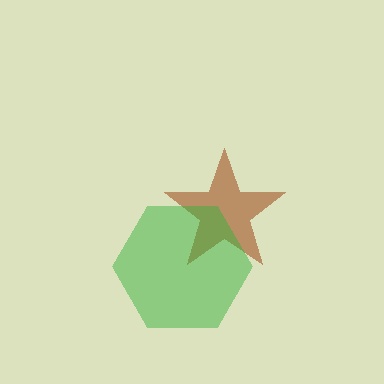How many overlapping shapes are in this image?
There are 2 overlapping shapes in the image.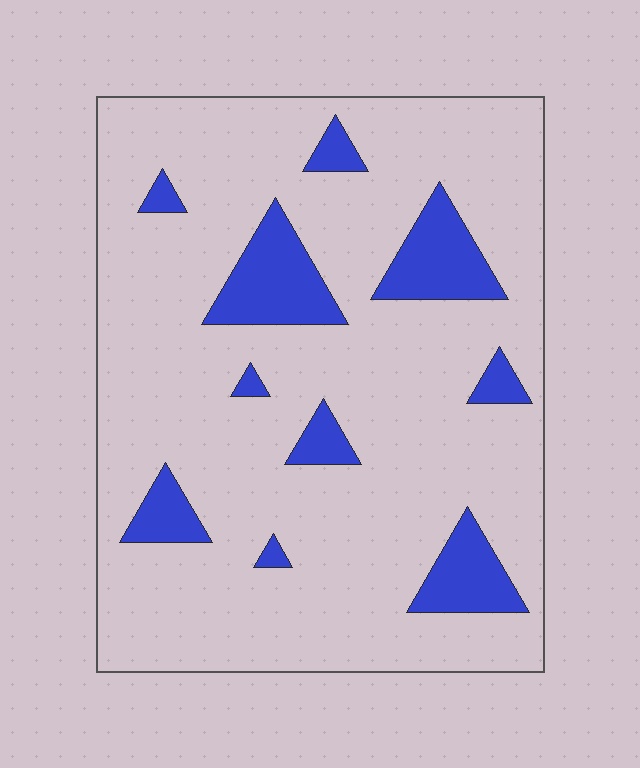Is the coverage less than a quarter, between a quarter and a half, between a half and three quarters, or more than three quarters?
Less than a quarter.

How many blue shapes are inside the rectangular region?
10.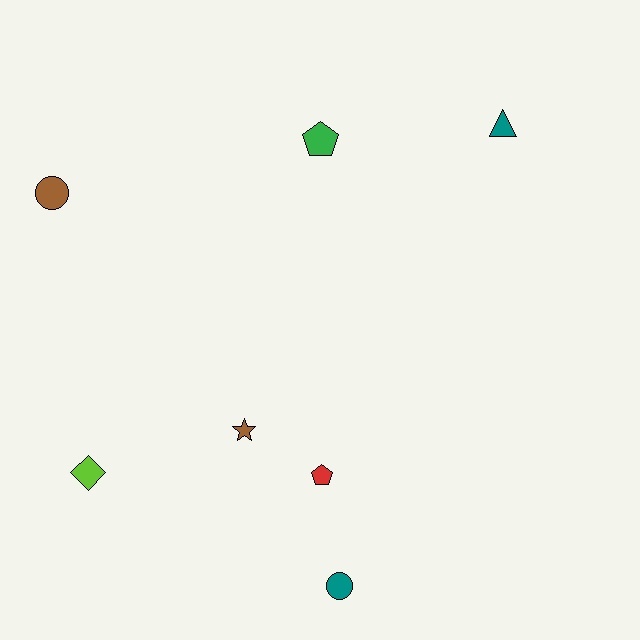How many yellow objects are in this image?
There are no yellow objects.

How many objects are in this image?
There are 7 objects.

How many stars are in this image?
There is 1 star.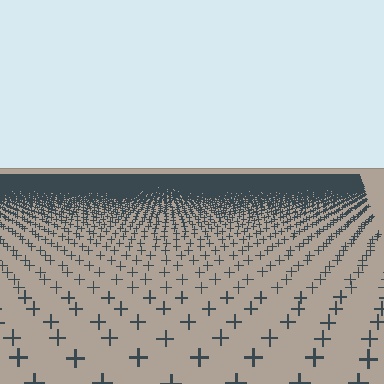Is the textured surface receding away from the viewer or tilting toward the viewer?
The surface is receding away from the viewer. Texture elements get smaller and denser toward the top.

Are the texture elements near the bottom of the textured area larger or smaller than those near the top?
Larger. Near the bottom, elements are closer to the viewer and appear at a bigger on-screen size.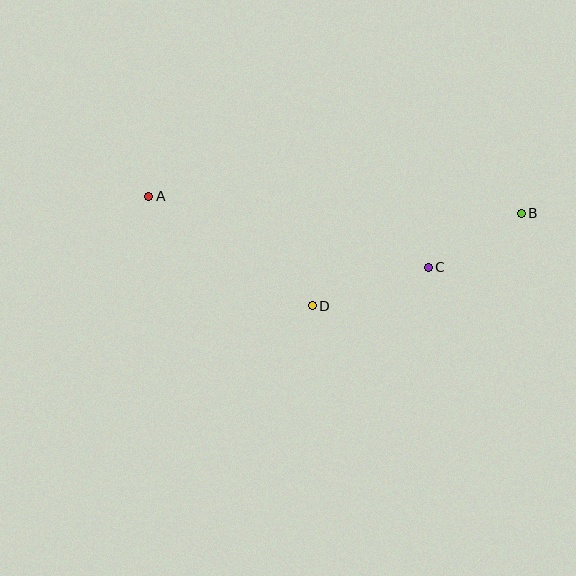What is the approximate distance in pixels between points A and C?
The distance between A and C is approximately 288 pixels.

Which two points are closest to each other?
Points B and C are closest to each other.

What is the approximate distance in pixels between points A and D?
The distance between A and D is approximately 197 pixels.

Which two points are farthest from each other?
Points A and B are farthest from each other.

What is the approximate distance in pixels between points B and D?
The distance between B and D is approximately 228 pixels.